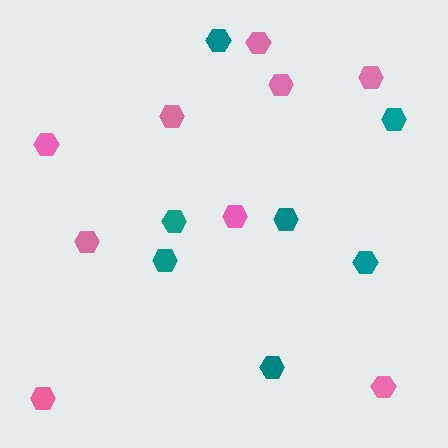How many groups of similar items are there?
There are 2 groups: one group of pink hexagons (9) and one group of teal hexagons (7).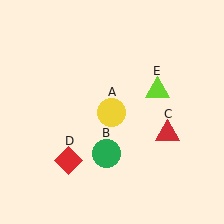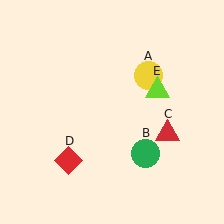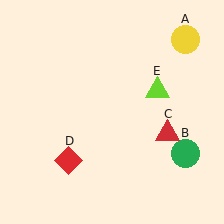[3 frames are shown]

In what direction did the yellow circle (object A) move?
The yellow circle (object A) moved up and to the right.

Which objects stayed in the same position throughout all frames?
Red triangle (object C) and red diamond (object D) and lime triangle (object E) remained stationary.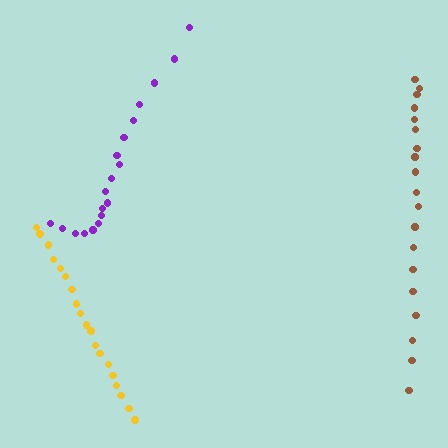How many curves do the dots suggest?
There are 3 distinct paths.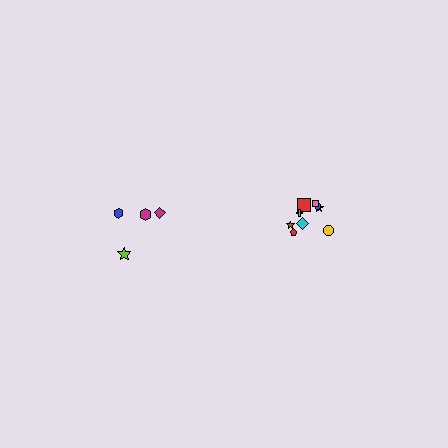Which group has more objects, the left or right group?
The right group.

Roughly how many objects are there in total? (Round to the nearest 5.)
Roughly 15 objects in total.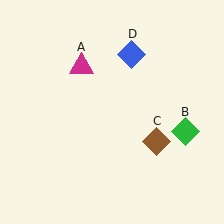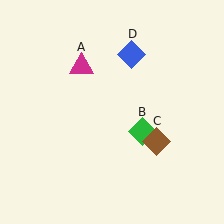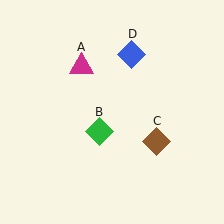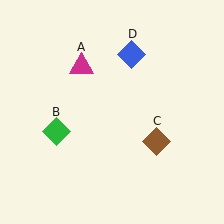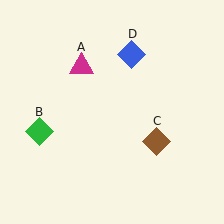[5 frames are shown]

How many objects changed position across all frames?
1 object changed position: green diamond (object B).